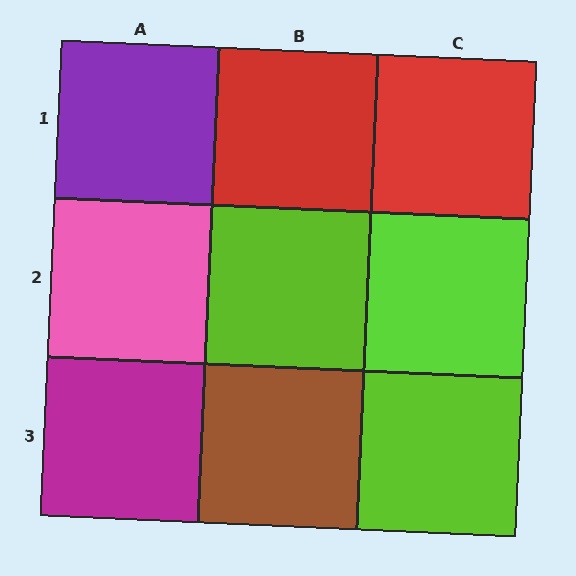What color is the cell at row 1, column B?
Red.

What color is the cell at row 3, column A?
Magenta.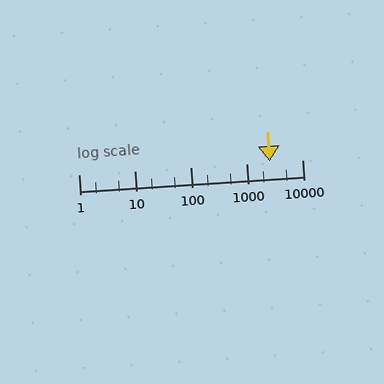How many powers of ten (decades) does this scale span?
The scale spans 4 decades, from 1 to 10000.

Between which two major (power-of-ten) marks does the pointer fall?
The pointer is between 1000 and 10000.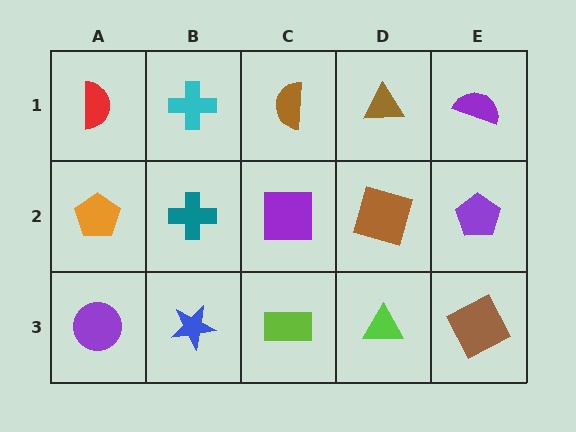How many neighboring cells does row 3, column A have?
2.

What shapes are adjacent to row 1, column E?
A purple pentagon (row 2, column E), a brown triangle (row 1, column D).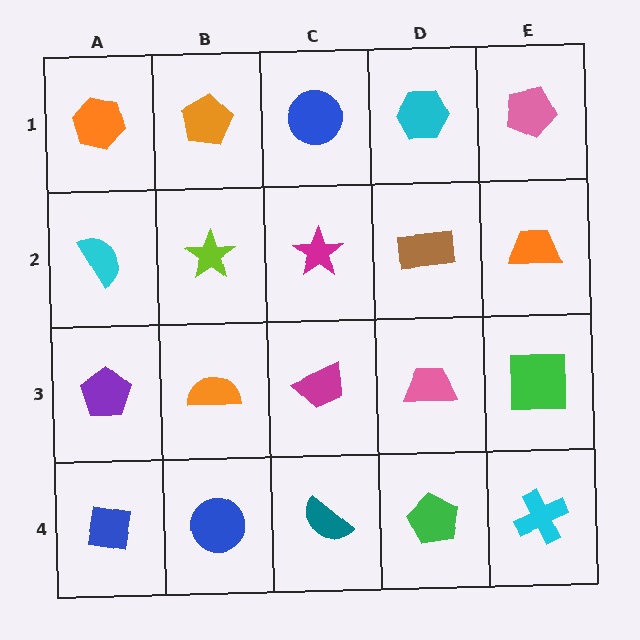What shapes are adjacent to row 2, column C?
A blue circle (row 1, column C), a magenta trapezoid (row 3, column C), a lime star (row 2, column B), a brown rectangle (row 2, column D).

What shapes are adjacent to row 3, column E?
An orange trapezoid (row 2, column E), a cyan cross (row 4, column E), a pink trapezoid (row 3, column D).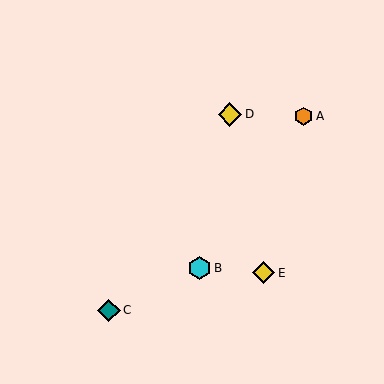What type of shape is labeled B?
Shape B is a cyan hexagon.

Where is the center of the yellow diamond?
The center of the yellow diamond is at (264, 273).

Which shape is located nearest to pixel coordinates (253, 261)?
The yellow diamond (labeled E) at (264, 273) is nearest to that location.